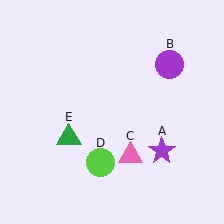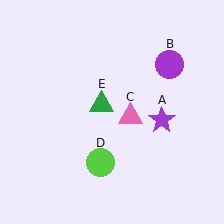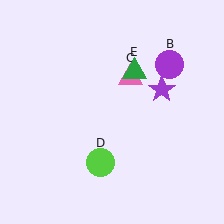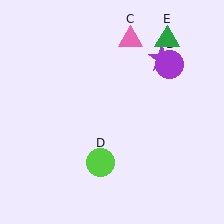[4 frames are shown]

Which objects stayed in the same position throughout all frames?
Purple circle (object B) and lime circle (object D) remained stationary.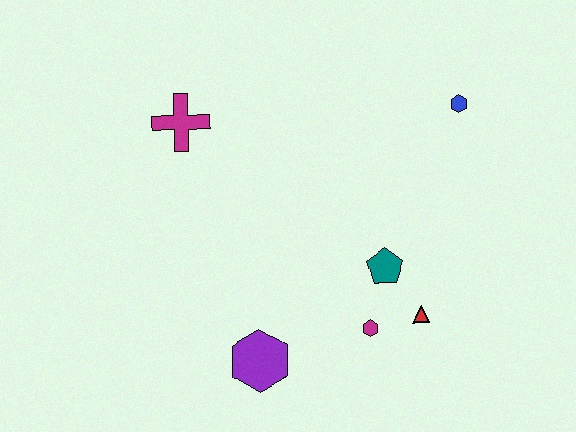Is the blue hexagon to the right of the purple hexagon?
Yes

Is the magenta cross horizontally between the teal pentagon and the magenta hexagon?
No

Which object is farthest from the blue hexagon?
The purple hexagon is farthest from the blue hexagon.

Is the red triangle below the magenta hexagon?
No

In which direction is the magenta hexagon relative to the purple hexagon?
The magenta hexagon is to the right of the purple hexagon.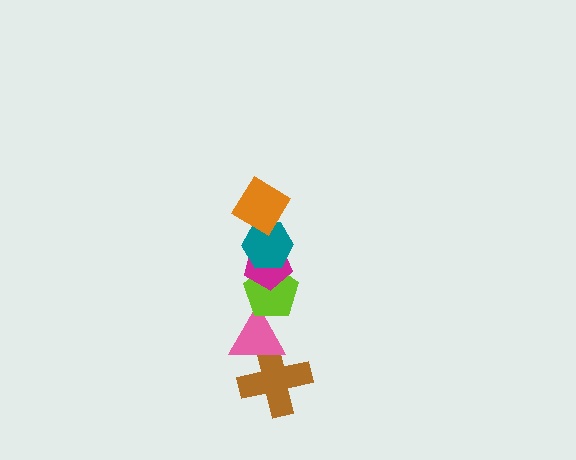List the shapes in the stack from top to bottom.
From top to bottom: the orange diamond, the teal hexagon, the magenta pentagon, the lime pentagon, the pink triangle, the brown cross.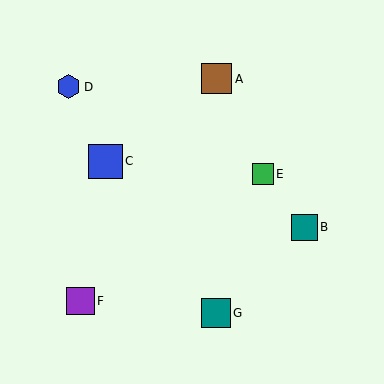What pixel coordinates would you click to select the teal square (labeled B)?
Click at (304, 227) to select the teal square B.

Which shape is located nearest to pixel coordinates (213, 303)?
The teal square (labeled G) at (216, 313) is nearest to that location.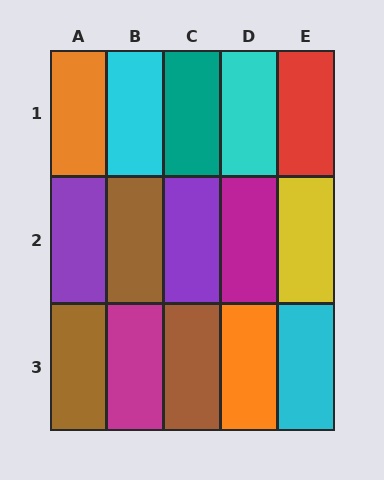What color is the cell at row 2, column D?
Magenta.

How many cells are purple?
2 cells are purple.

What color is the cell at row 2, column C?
Purple.